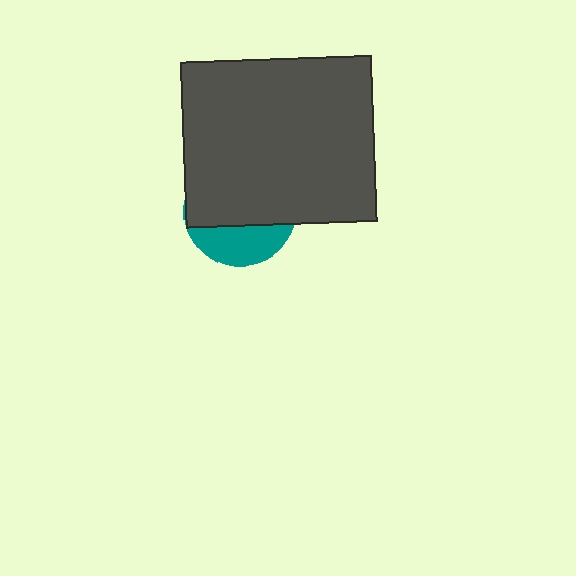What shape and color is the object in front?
The object in front is a dark gray rectangle.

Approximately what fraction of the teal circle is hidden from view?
Roughly 69% of the teal circle is hidden behind the dark gray rectangle.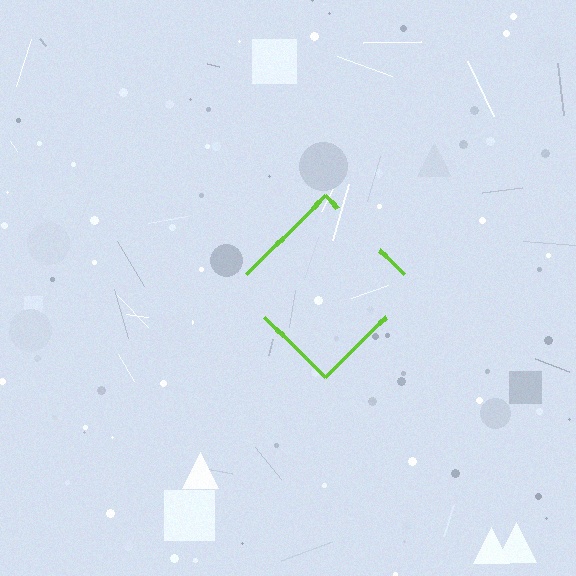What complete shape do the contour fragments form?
The contour fragments form a diamond.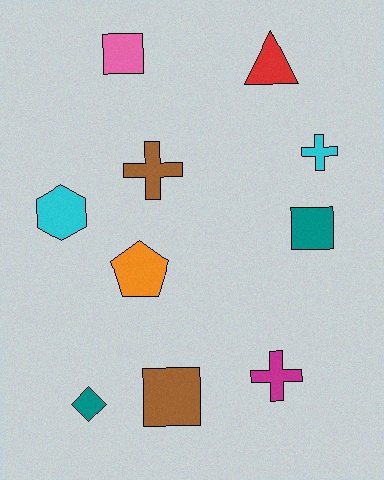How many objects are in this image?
There are 10 objects.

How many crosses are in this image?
There are 3 crosses.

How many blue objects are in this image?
There are no blue objects.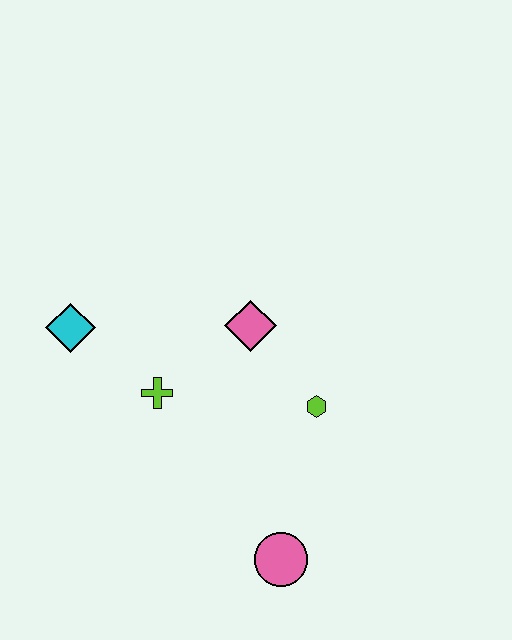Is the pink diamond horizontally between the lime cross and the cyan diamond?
No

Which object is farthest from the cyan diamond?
The pink circle is farthest from the cyan diamond.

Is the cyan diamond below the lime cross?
No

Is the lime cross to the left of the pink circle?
Yes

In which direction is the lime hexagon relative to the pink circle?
The lime hexagon is above the pink circle.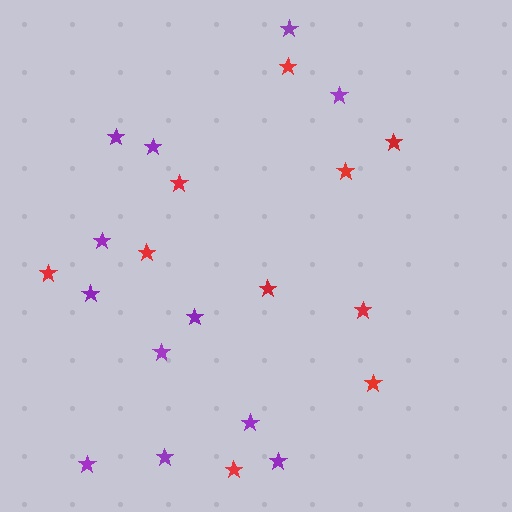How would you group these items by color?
There are 2 groups: one group of red stars (10) and one group of purple stars (12).